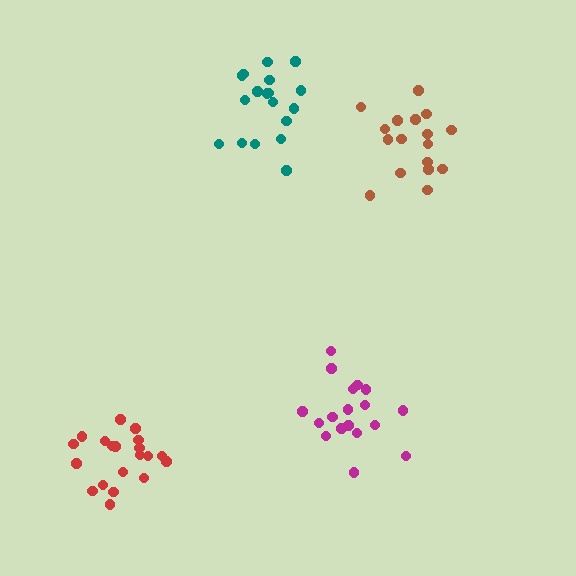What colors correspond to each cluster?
The clusters are colored: red, teal, magenta, brown.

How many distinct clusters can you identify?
There are 4 distinct clusters.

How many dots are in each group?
Group 1: 20 dots, Group 2: 18 dots, Group 3: 18 dots, Group 4: 17 dots (73 total).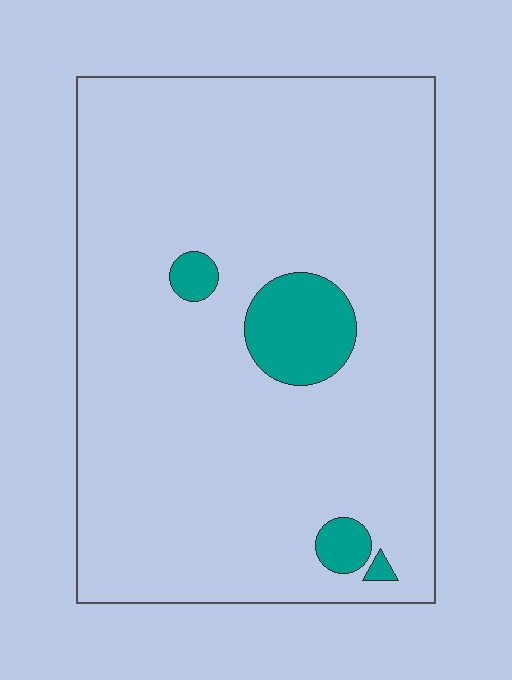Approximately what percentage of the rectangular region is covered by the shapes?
Approximately 10%.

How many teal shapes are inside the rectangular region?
4.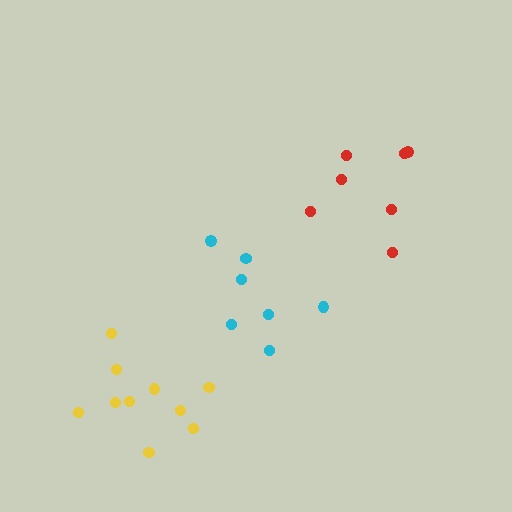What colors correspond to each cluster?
The clusters are colored: cyan, yellow, red.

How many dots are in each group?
Group 1: 7 dots, Group 2: 10 dots, Group 3: 7 dots (24 total).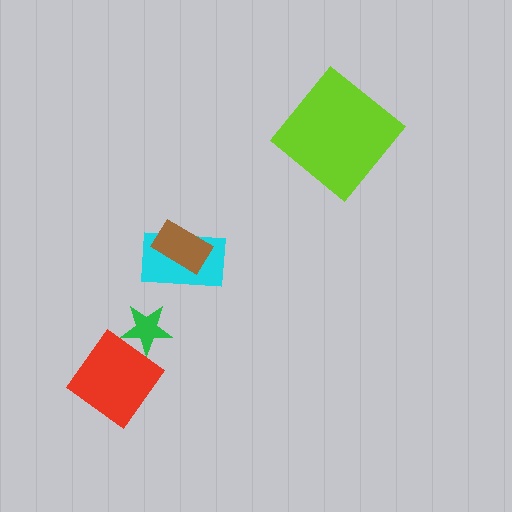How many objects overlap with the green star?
0 objects overlap with the green star.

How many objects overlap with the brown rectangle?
1 object overlaps with the brown rectangle.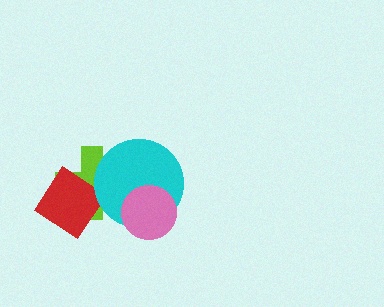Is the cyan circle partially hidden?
Yes, it is partially covered by another shape.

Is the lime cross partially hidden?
Yes, it is partially covered by another shape.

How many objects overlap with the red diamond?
1 object overlaps with the red diamond.